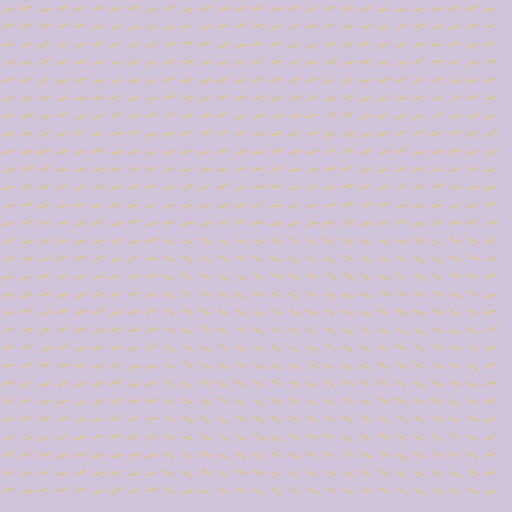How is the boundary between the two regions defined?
The boundary is defined purely by a change in line orientation (approximately 45 degrees difference). All lines are the same color and thickness.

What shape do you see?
I see a rectangle.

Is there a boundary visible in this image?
Yes, there is a texture boundary formed by a change in line orientation.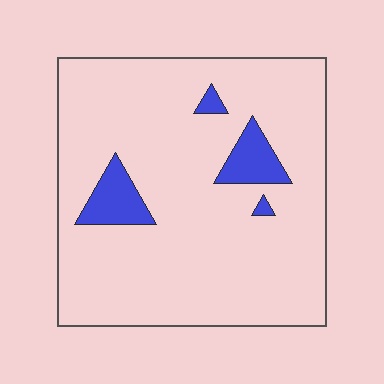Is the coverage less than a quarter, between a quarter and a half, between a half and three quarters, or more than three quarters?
Less than a quarter.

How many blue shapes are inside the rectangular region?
4.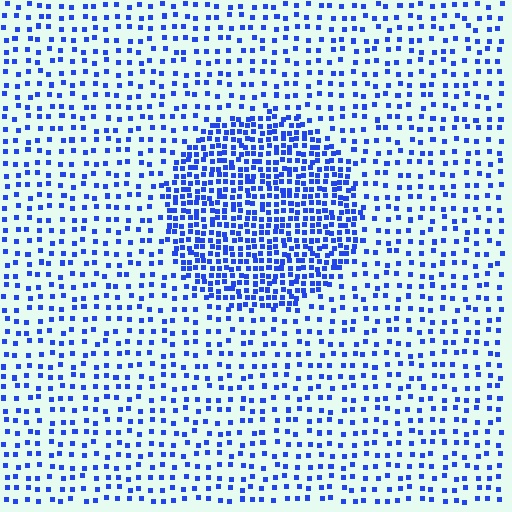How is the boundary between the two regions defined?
The boundary is defined by a change in element density (approximately 2.5x ratio). All elements are the same color, size, and shape.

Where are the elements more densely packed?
The elements are more densely packed inside the circle boundary.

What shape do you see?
I see a circle.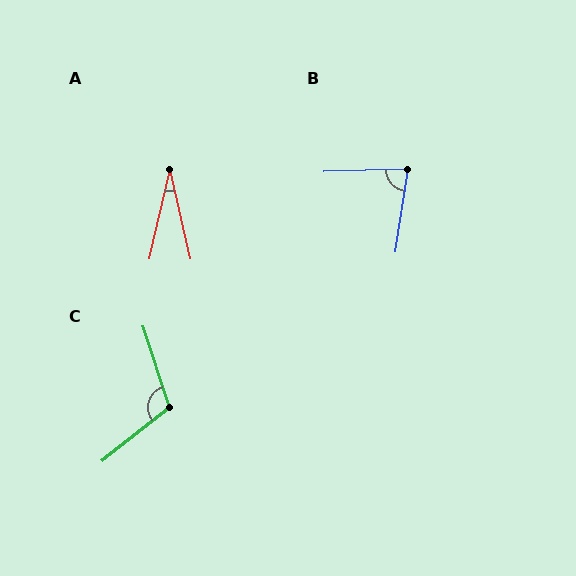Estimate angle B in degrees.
Approximately 79 degrees.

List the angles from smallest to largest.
A (26°), B (79°), C (110°).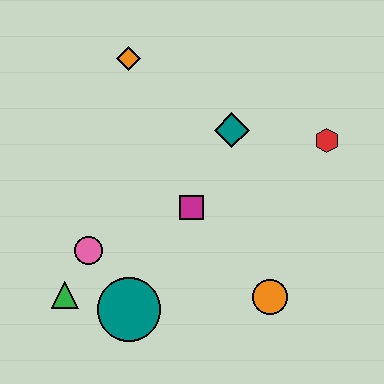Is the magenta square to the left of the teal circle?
No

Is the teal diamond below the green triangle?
No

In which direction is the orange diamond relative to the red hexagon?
The orange diamond is to the left of the red hexagon.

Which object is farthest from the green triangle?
The red hexagon is farthest from the green triangle.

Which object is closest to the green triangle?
The pink circle is closest to the green triangle.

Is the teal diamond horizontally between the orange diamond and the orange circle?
Yes